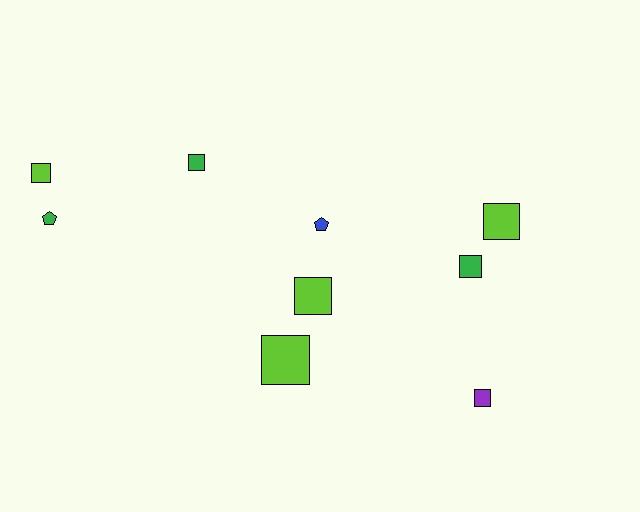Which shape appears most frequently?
Square, with 7 objects.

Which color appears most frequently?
Lime, with 4 objects.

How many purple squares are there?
There is 1 purple square.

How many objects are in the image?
There are 9 objects.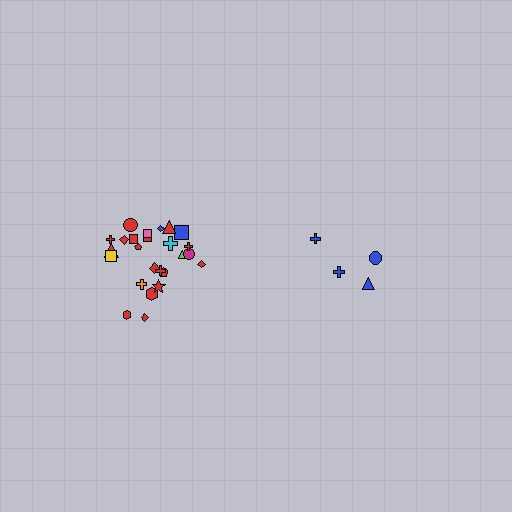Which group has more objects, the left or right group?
The left group.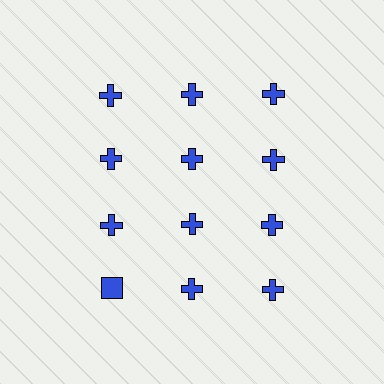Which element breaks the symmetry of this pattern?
The blue square in the fourth row, leftmost column breaks the symmetry. All other shapes are blue crosses.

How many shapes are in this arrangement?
There are 12 shapes arranged in a grid pattern.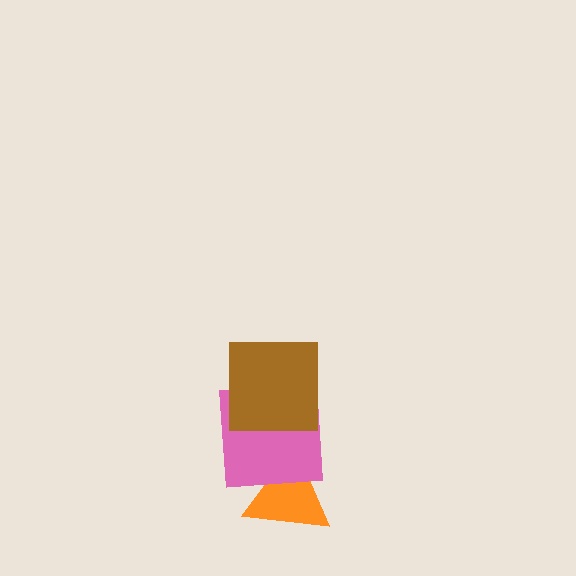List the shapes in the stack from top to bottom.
From top to bottom: the brown square, the pink square, the orange triangle.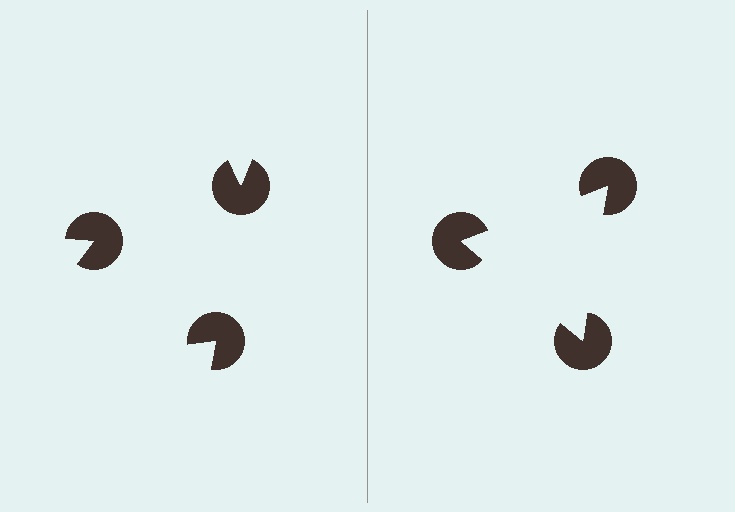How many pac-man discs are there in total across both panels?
6 — 3 on each side.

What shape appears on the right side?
An illusory triangle.